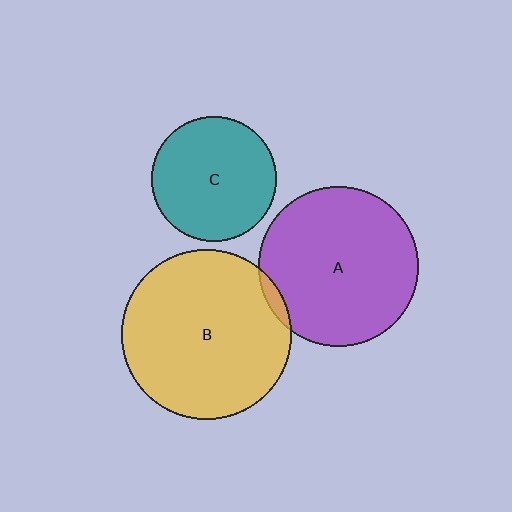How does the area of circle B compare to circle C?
Approximately 1.8 times.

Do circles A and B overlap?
Yes.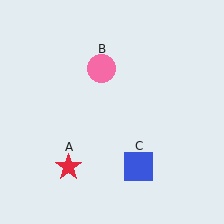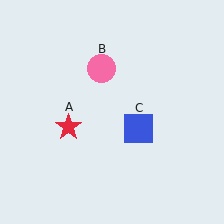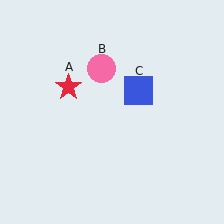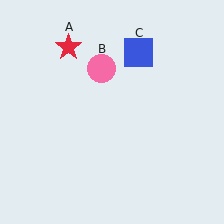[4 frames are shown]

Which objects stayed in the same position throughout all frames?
Pink circle (object B) remained stationary.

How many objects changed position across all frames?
2 objects changed position: red star (object A), blue square (object C).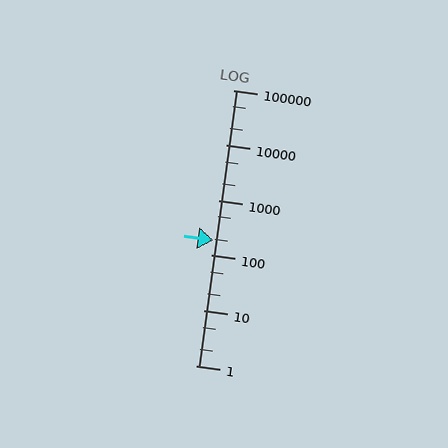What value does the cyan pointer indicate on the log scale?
The pointer indicates approximately 190.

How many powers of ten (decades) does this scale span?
The scale spans 5 decades, from 1 to 100000.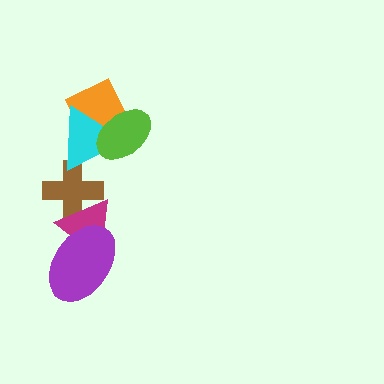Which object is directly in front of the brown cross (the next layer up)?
The cyan triangle is directly in front of the brown cross.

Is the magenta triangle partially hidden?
Yes, it is partially covered by another shape.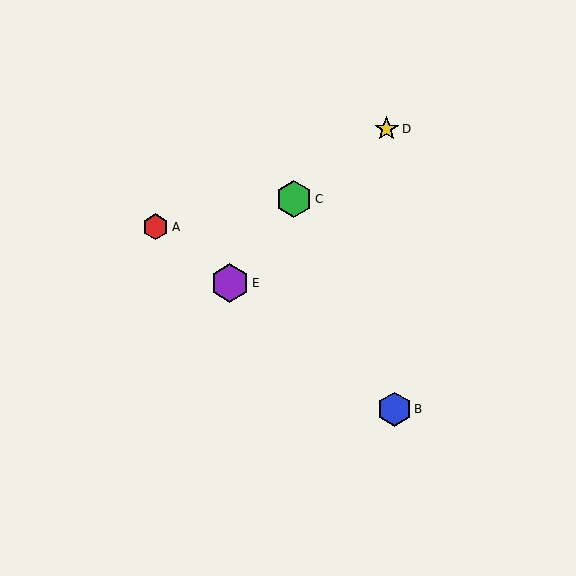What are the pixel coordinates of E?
Object E is at (230, 283).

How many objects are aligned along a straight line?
3 objects (A, B, E) are aligned along a straight line.